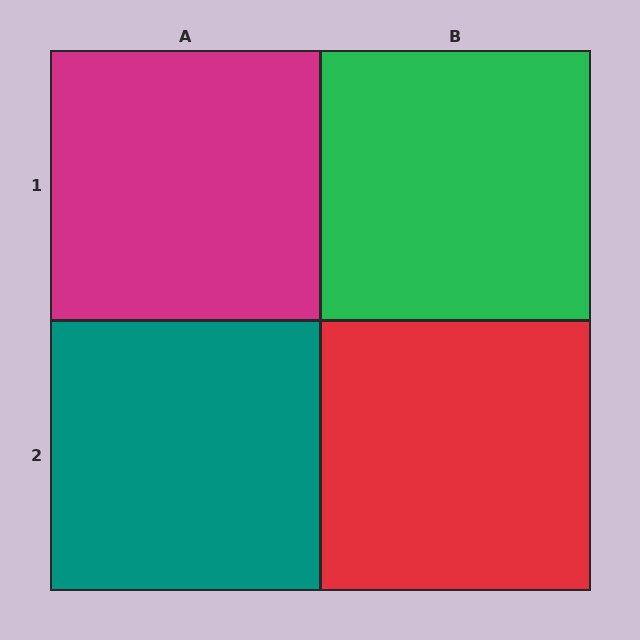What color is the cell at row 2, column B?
Red.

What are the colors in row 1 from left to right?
Magenta, green.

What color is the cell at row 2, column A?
Teal.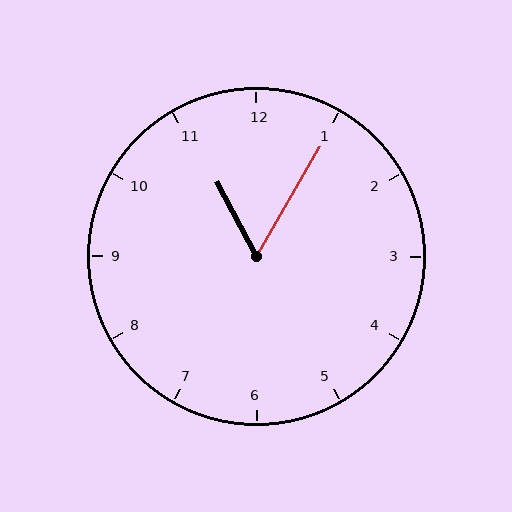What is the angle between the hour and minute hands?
Approximately 58 degrees.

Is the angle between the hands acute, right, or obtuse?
It is acute.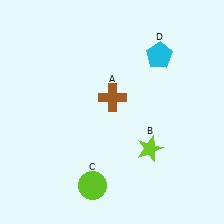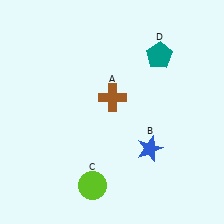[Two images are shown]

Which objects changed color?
B changed from lime to blue. D changed from cyan to teal.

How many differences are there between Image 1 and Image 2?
There are 2 differences between the two images.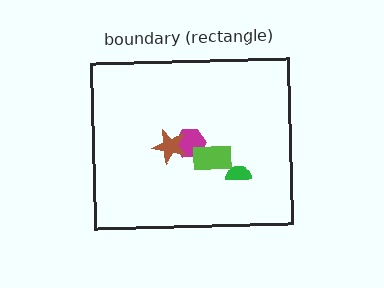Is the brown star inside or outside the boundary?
Inside.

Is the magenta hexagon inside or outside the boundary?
Inside.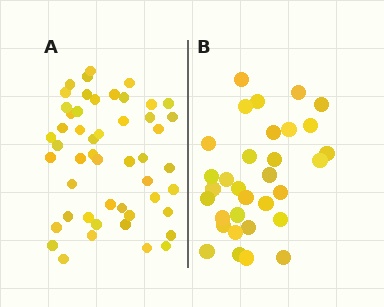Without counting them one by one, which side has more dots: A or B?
Region A (the left region) has more dots.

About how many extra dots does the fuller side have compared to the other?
Region A has approximately 20 more dots than region B.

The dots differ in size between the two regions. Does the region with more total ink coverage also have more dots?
No. Region B has more total ink coverage because its dots are larger, but region A actually contains more individual dots. Total area can be misleading — the number of items is what matters here.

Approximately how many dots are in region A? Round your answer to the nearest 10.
About 50 dots.